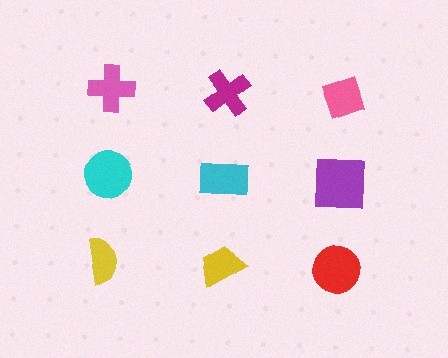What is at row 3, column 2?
A yellow trapezoid.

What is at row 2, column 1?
A cyan circle.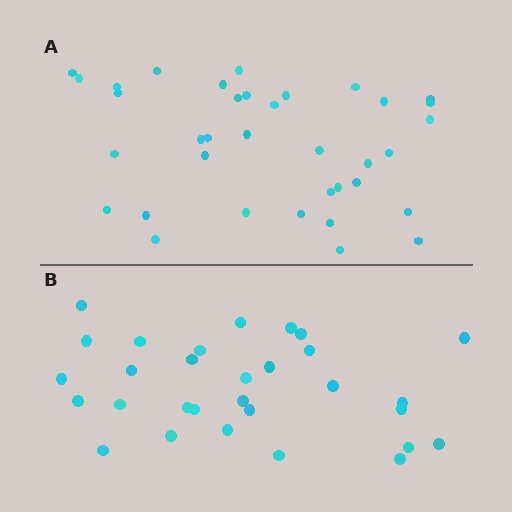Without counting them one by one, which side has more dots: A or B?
Region A (the top region) has more dots.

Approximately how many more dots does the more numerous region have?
Region A has about 6 more dots than region B.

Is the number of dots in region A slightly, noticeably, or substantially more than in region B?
Region A has only slightly more — the two regions are fairly close. The ratio is roughly 1.2 to 1.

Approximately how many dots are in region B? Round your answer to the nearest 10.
About 30 dots.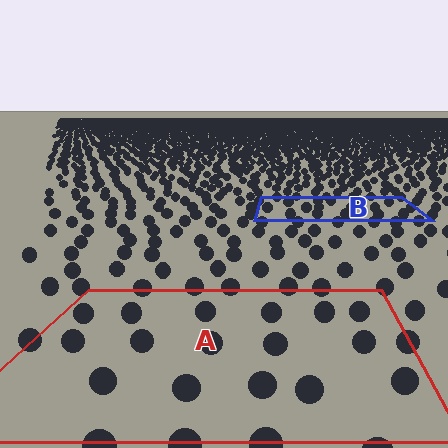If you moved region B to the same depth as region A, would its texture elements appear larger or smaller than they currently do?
They would appear larger. At a closer depth, the same texture elements are projected at a bigger on-screen size.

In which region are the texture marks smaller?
The texture marks are smaller in region B, because it is farther away.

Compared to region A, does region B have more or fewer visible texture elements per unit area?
Region B has more texture elements per unit area — they are packed more densely because it is farther away.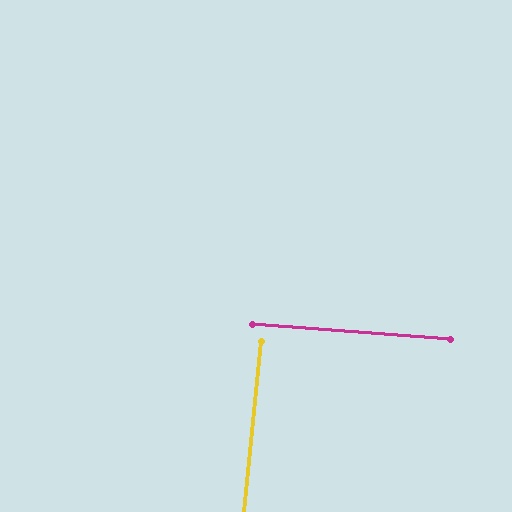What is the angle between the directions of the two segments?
Approximately 89 degrees.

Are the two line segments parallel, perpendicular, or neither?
Perpendicular — they meet at approximately 89°.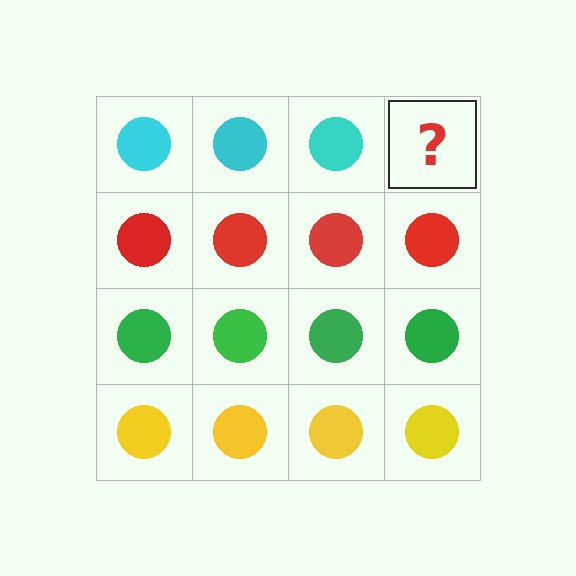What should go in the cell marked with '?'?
The missing cell should contain a cyan circle.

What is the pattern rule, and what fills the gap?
The rule is that each row has a consistent color. The gap should be filled with a cyan circle.